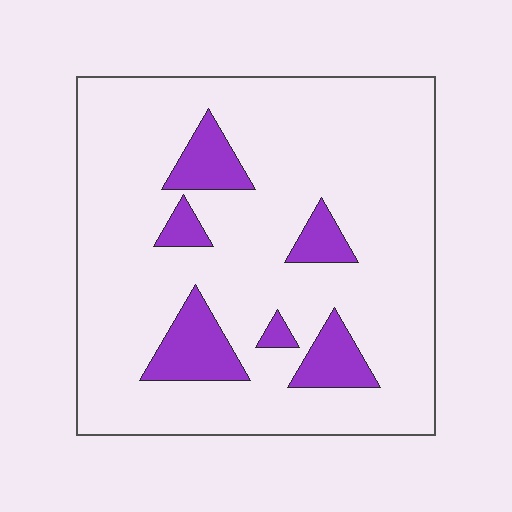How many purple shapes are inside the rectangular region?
6.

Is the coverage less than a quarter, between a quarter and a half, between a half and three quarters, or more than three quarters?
Less than a quarter.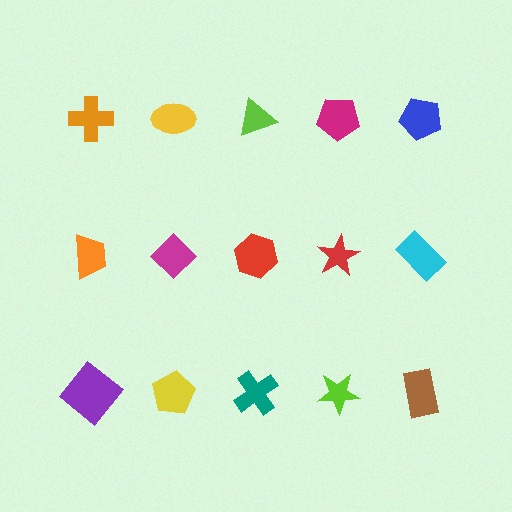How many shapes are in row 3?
5 shapes.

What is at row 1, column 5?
A blue pentagon.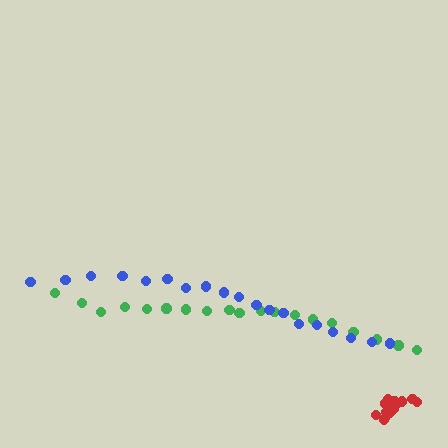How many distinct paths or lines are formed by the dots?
There are 3 distinct paths.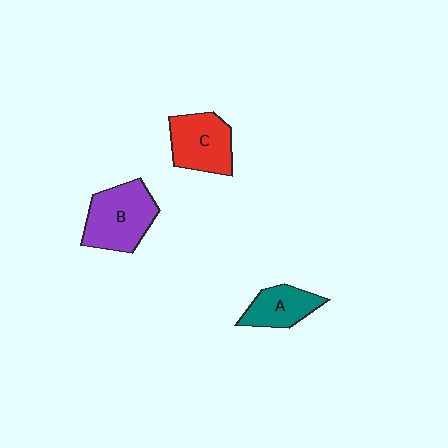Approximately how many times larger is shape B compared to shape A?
Approximately 1.6 times.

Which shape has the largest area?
Shape B (purple).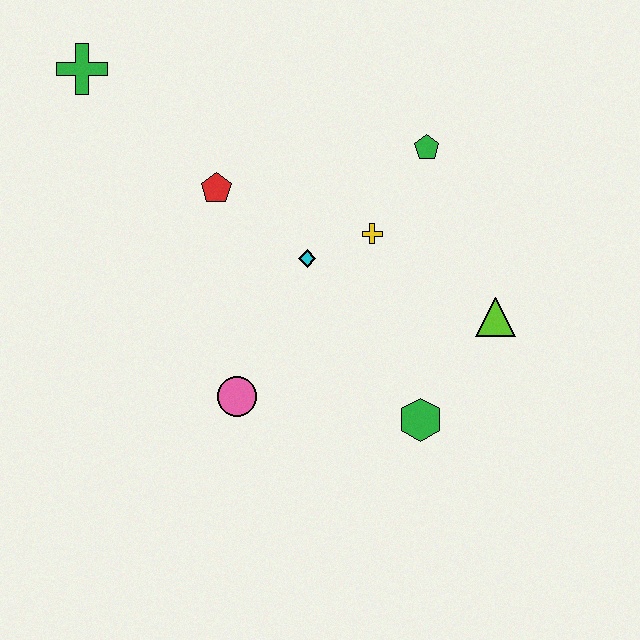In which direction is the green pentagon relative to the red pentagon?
The green pentagon is to the right of the red pentagon.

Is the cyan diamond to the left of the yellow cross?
Yes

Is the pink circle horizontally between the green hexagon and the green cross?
Yes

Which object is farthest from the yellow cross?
The green cross is farthest from the yellow cross.